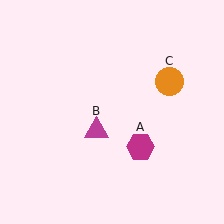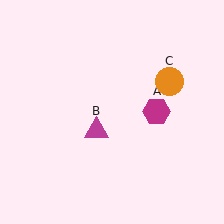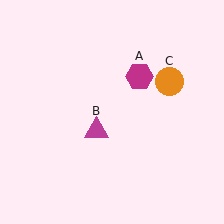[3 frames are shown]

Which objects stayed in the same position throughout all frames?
Magenta triangle (object B) and orange circle (object C) remained stationary.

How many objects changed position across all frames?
1 object changed position: magenta hexagon (object A).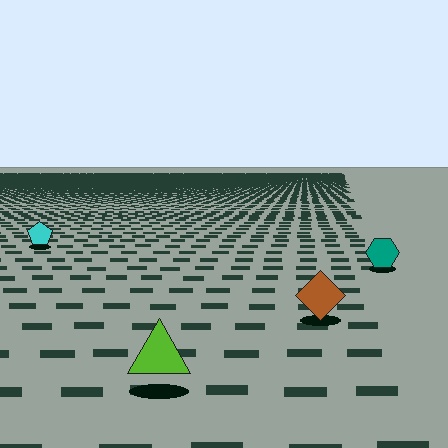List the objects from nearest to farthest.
From nearest to farthest: the lime triangle, the brown diamond, the teal hexagon, the cyan pentagon.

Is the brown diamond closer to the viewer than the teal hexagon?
Yes. The brown diamond is closer — you can tell from the texture gradient: the ground texture is coarser near it.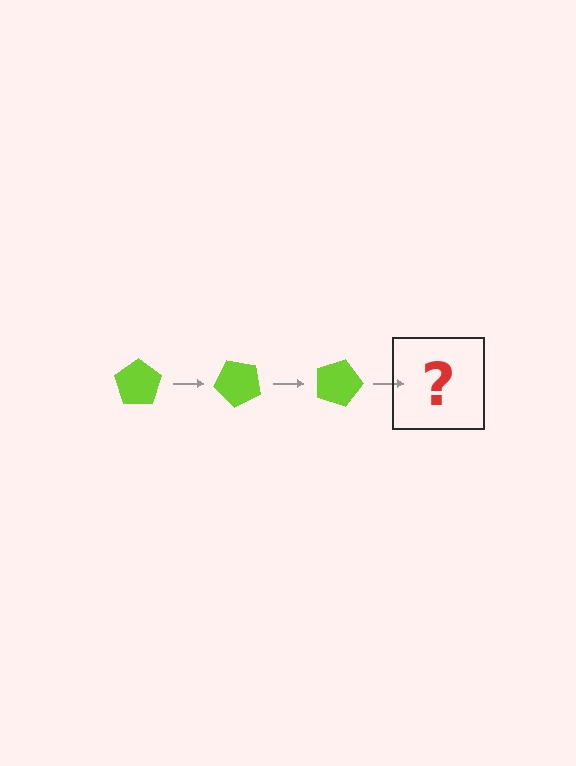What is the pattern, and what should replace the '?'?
The pattern is that the pentagon rotates 45 degrees each step. The '?' should be a lime pentagon rotated 135 degrees.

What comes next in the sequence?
The next element should be a lime pentagon rotated 135 degrees.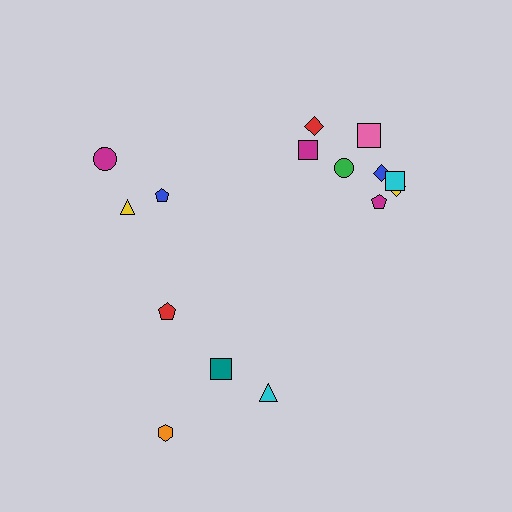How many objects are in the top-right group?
There are 8 objects.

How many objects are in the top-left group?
There are 4 objects.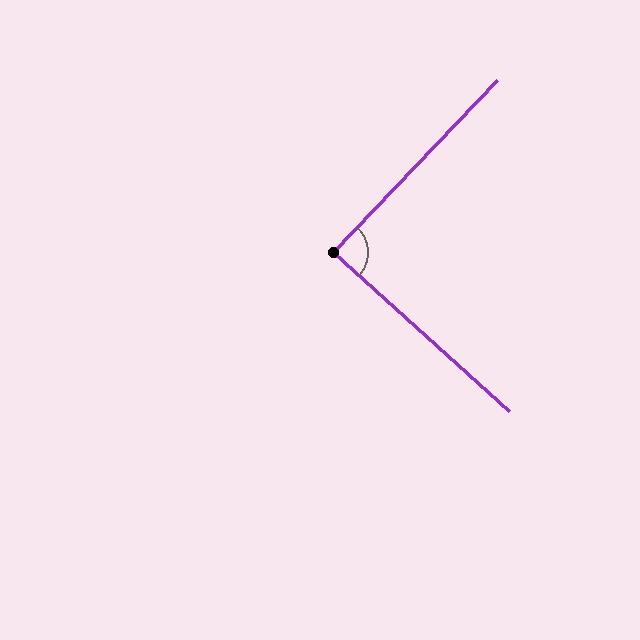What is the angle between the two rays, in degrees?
Approximately 88 degrees.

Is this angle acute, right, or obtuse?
It is approximately a right angle.